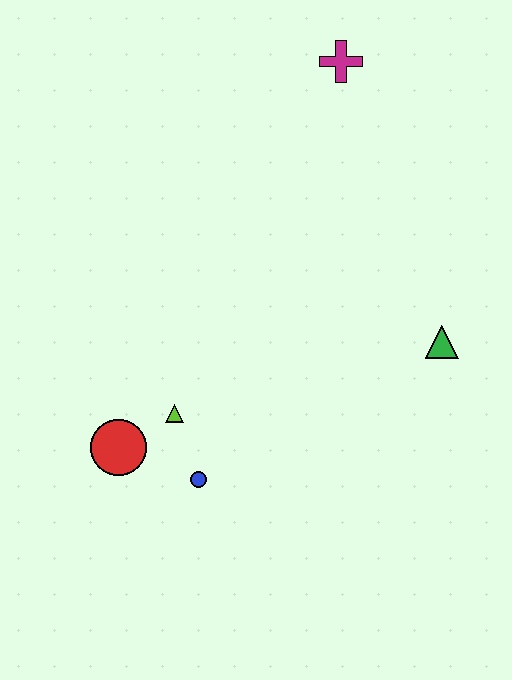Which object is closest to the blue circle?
The lime triangle is closest to the blue circle.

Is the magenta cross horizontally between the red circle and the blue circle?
No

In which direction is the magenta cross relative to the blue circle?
The magenta cross is above the blue circle.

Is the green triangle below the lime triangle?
No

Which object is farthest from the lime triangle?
The magenta cross is farthest from the lime triangle.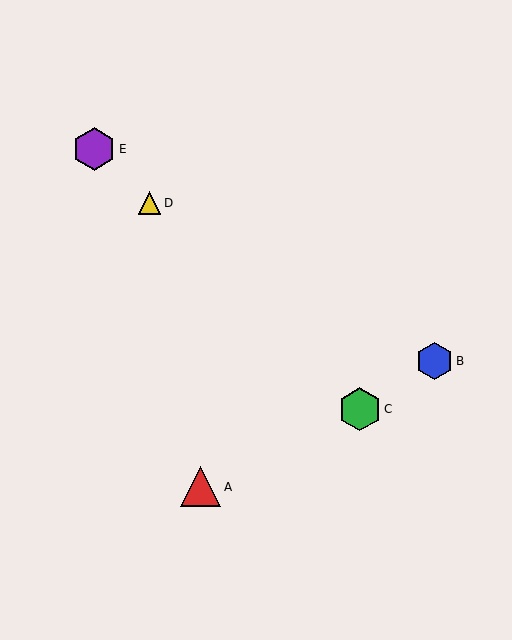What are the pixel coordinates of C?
Object C is at (360, 409).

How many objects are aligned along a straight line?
3 objects (C, D, E) are aligned along a straight line.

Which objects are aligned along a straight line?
Objects C, D, E are aligned along a straight line.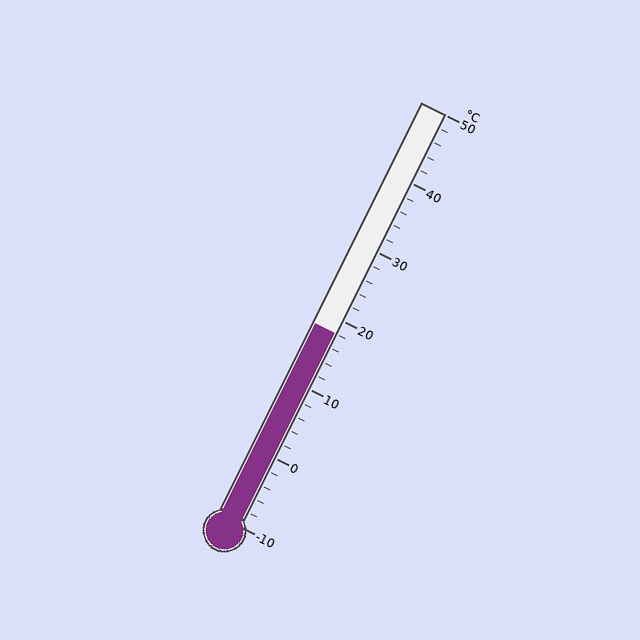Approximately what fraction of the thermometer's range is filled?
The thermometer is filled to approximately 45% of its range.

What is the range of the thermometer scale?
The thermometer scale ranges from -10°C to 50°C.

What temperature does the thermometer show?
The thermometer shows approximately 18°C.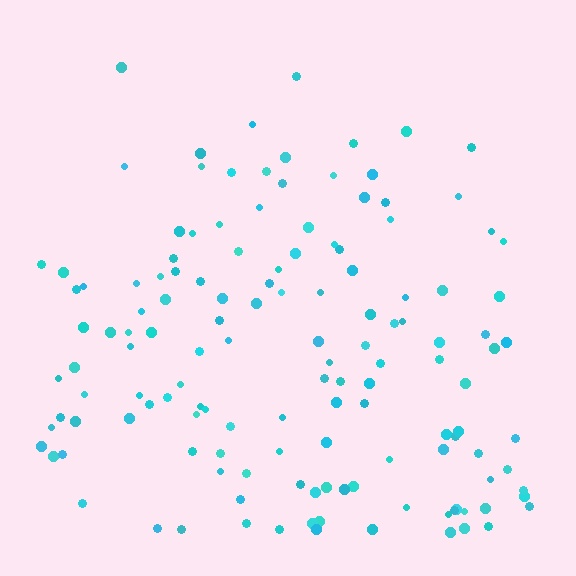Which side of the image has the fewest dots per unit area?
The top.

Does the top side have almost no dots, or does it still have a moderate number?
Still a moderate number, just noticeably fewer than the bottom.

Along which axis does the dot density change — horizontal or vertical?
Vertical.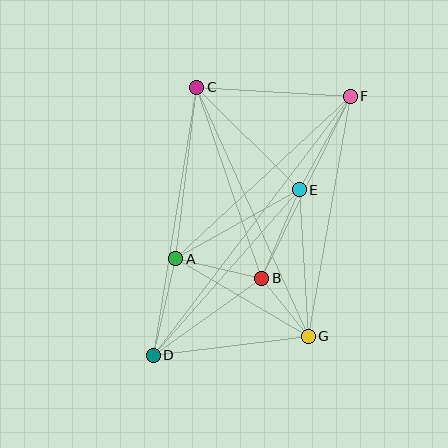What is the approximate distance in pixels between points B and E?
The distance between B and E is approximately 96 pixels.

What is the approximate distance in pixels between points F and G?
The distance between F and G is approximately 244 pixels.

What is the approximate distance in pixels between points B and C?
The distance between B and C is approximately 202 pixels.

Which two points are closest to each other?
Points B and G are closest to each other.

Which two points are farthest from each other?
Points D and F are farthest from each other.